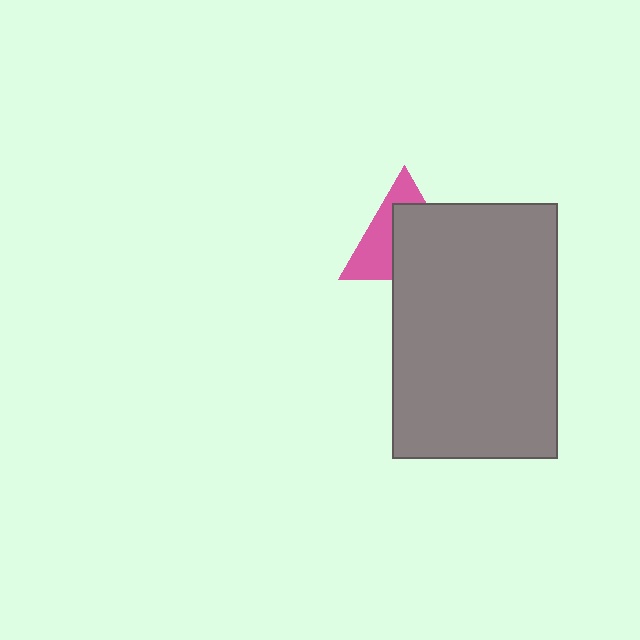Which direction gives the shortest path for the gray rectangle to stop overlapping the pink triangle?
Moving toward the lower-right gives the shortest separation.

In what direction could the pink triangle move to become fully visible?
The pink triangle could move toward the upper-left. That would shift it out from behind the gray rectangle entirely.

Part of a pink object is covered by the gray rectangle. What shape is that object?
It is a triangle.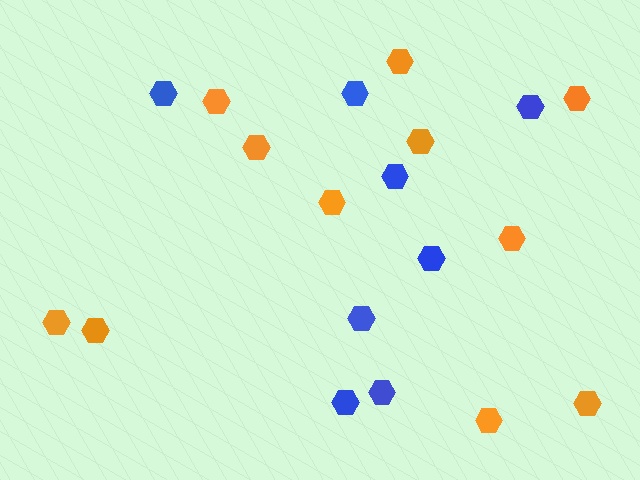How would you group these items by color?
There are 2 groups: one group of blue hexagons (8) and one group of orange hexagons (11).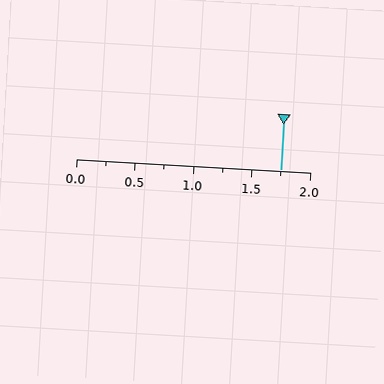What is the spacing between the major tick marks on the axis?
The major ticks are spaced 0.5 apart.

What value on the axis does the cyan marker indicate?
The marker indicates approximately 1.75.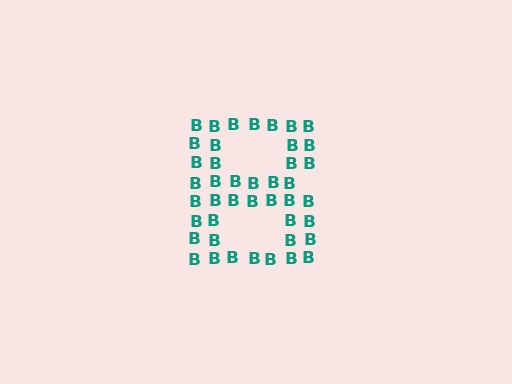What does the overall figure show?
The overall figure shows the letter B.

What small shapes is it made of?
It is made of small letter B's.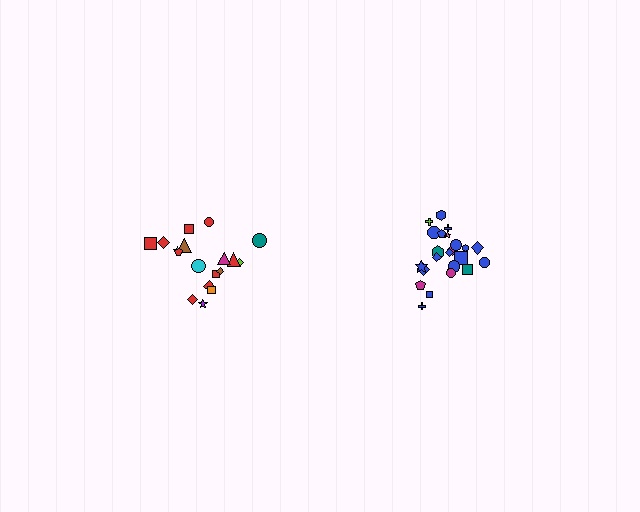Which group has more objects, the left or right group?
The right group.